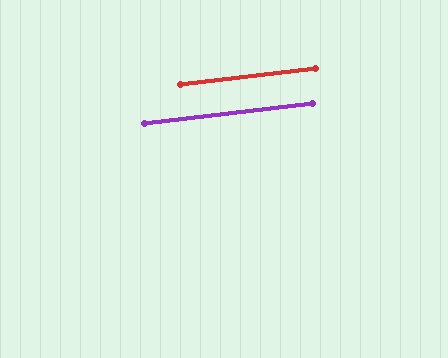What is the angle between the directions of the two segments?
Approximately 0 degrees.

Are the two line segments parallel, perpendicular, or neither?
Parallel — their directions differ by only 0.0°.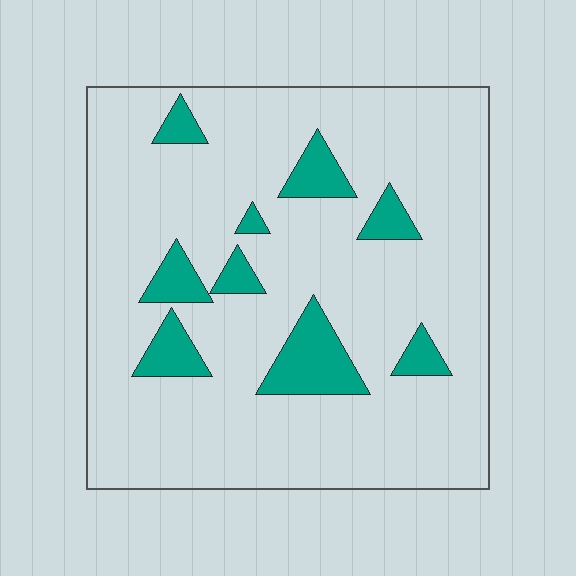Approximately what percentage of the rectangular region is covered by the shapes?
Approximately 15%.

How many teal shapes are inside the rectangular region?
9.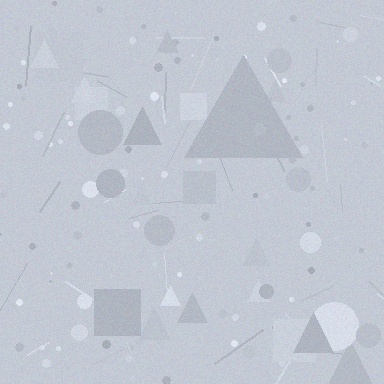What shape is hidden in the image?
A triangle is hidden in the image.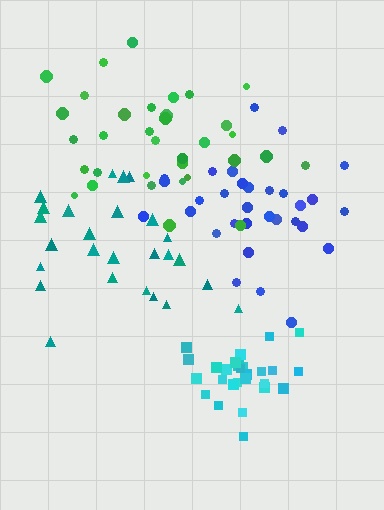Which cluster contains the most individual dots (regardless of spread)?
Green (34).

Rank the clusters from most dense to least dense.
cyan, blue, green, teal.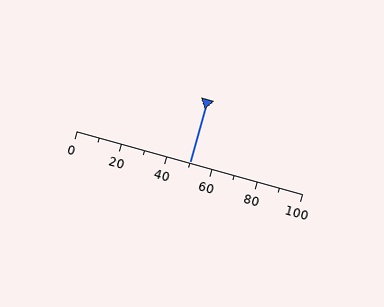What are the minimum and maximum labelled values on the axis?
The axis runs from 0 to 100.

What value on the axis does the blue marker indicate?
The marker indicates approximately 50.